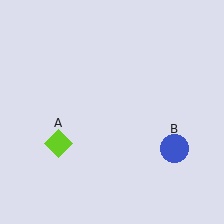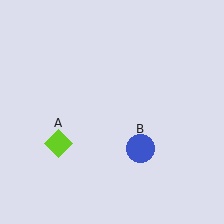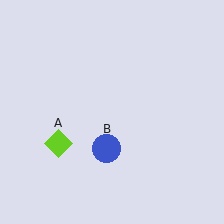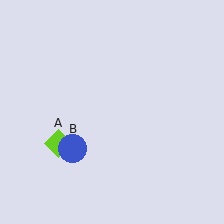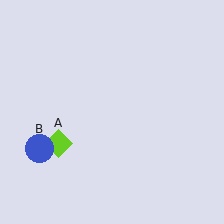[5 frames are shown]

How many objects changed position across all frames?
1 object changed position: blue circle (object B).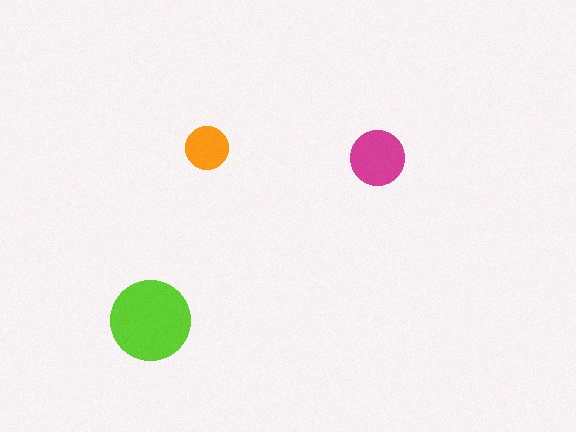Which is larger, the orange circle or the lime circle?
The lime one.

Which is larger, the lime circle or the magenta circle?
The lime one.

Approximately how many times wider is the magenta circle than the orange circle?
About 1.5 times wider.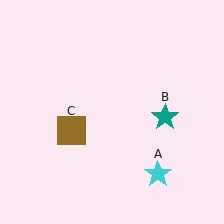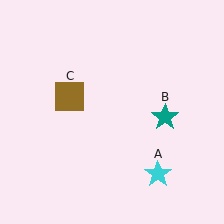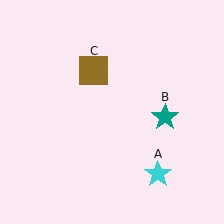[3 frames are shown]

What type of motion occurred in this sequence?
The brown square (object C) rotated clockwise around the center of the scene.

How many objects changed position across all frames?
1 object changed position: brown square (object C).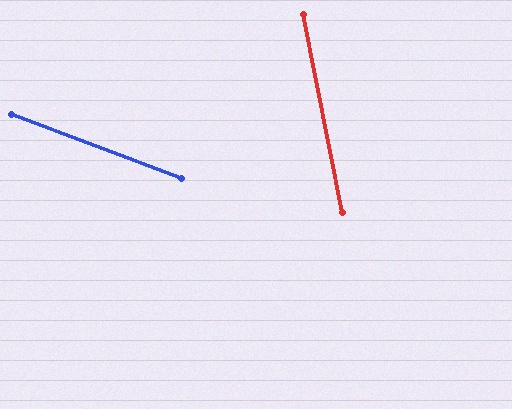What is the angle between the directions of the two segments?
Approximately 58 degrees.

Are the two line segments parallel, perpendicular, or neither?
Neither parallel nor perpendicular — they differ by about 58°.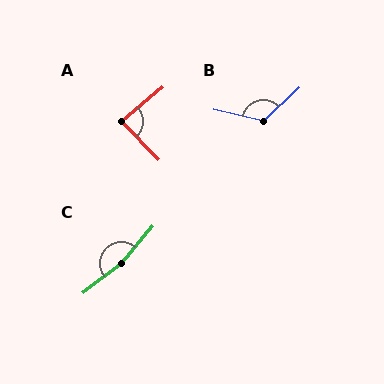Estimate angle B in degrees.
Approximately 123 degrees.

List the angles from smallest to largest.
A (86°), B (123°), C (168°).